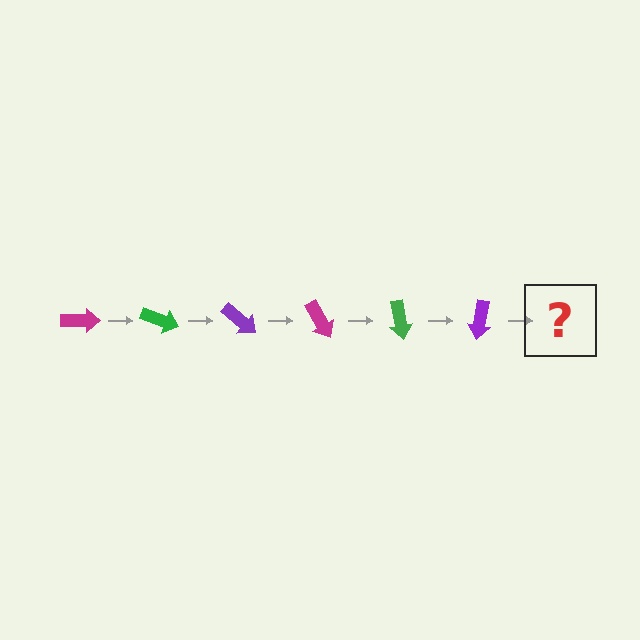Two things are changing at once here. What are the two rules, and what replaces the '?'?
The two rules are that it rotates 20 degrees each step and the color cycles through magenta, green, and purple. The '?' should be a magenta arrow, rotated 120 degrees from the start.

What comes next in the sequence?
The next element should be a magenta arrow, rotated 120 degrees from the start.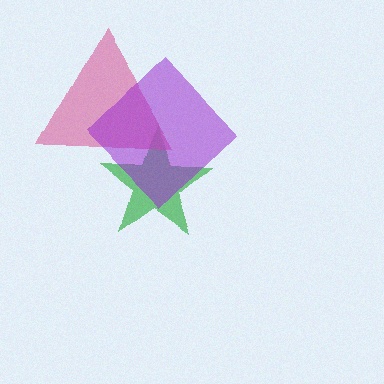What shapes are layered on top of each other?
The layered shapes are: a green star, a pink triangle, a purple diamond.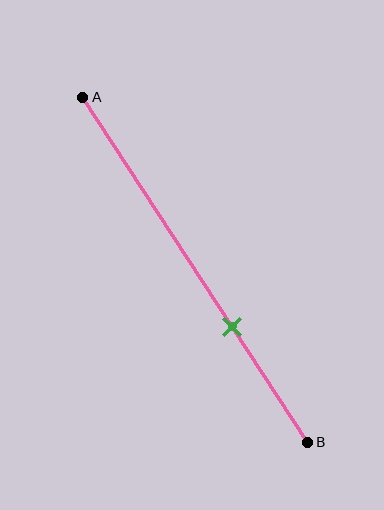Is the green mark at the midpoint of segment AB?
No, the mark is at about 65% from A, not at the 50% midpoint.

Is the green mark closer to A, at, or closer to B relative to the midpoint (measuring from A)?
The green mark is closer to point B than the midpoint of segment AB.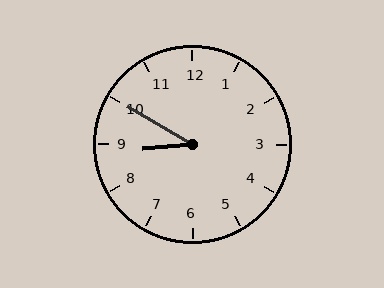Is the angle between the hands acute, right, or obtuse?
It is acute.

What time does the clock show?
8:50.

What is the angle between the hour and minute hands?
Approximately 35 degrees.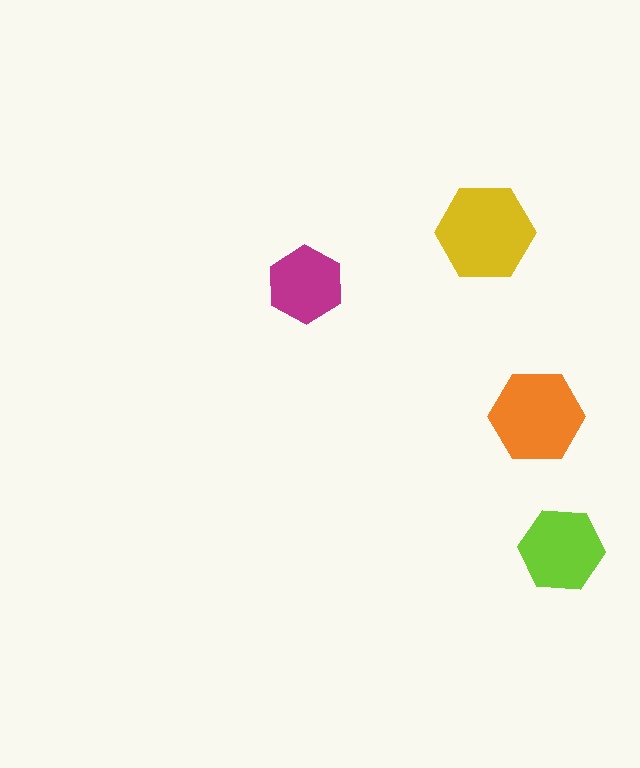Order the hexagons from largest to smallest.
the yellow one, the orange one, the lime one, the magenta one.